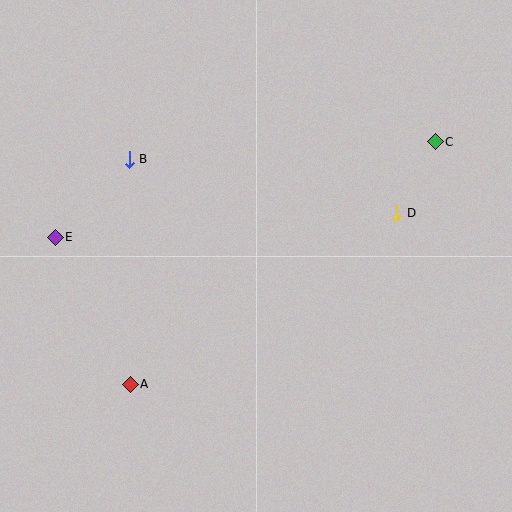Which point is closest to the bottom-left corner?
Point A is closest to the bottom-left corner.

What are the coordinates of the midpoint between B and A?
The midpoint between B and A is at (130, 272).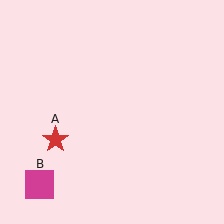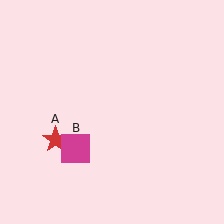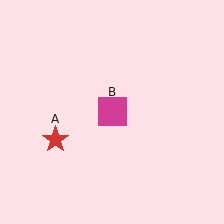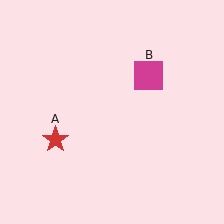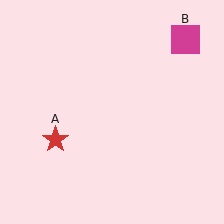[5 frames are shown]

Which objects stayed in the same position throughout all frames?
Red star (object A) remained stationary.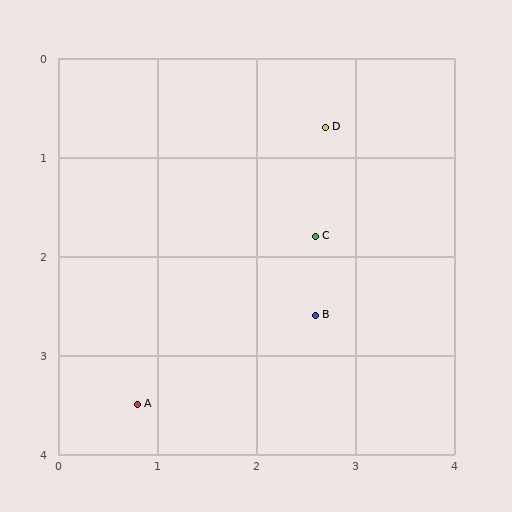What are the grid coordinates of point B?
Point B is at approximately (2.6, 2.6).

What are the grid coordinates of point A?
Point A is at approximately (0.8, 3.5).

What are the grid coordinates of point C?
Point C is at approximately (2.6, 1.8).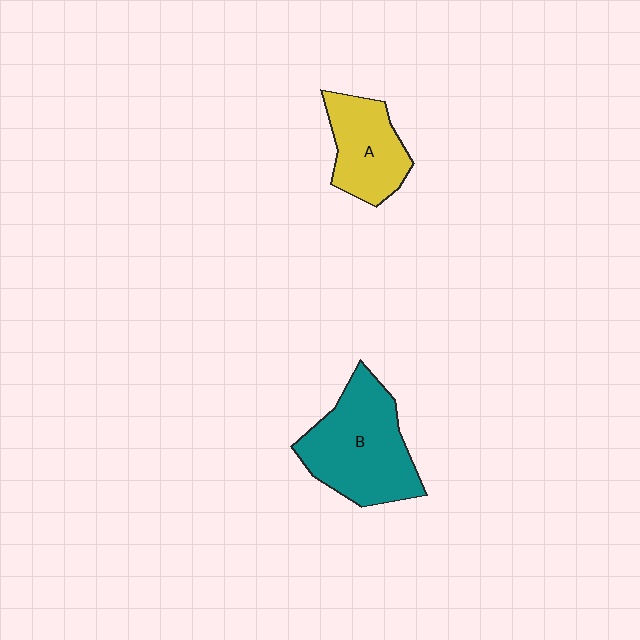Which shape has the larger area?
Shape B (teal).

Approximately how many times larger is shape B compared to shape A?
Approximately 1.6 times.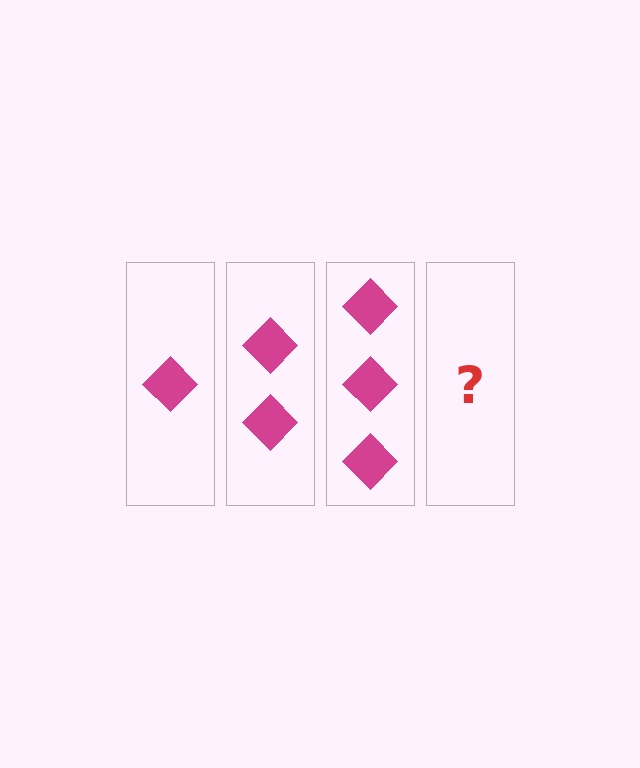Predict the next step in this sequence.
The next step is 4 diamonds.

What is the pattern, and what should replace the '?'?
The pattern is that each step adds one more diamond. The '?' should be 4 diamonds.